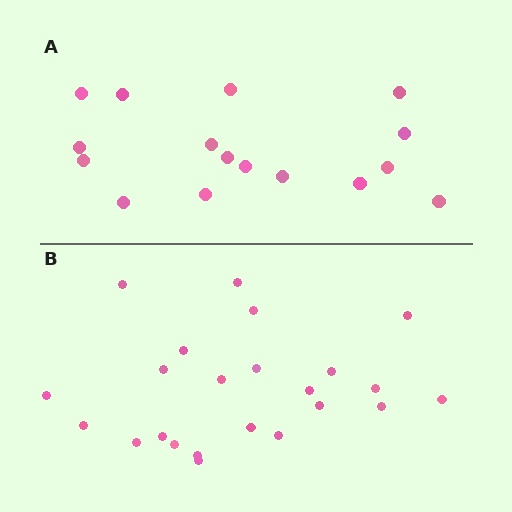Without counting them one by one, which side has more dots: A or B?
Region B (the bottom region) has more dots.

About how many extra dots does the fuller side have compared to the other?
Region B has roughly 8 or so more dots than region A.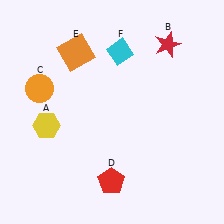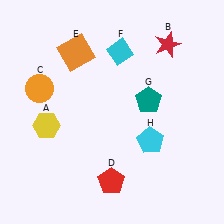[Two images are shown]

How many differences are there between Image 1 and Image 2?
There are 2 differences between the two images.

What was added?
A teal pentagon (G), a cyan pentagon (H) were added in Image 2.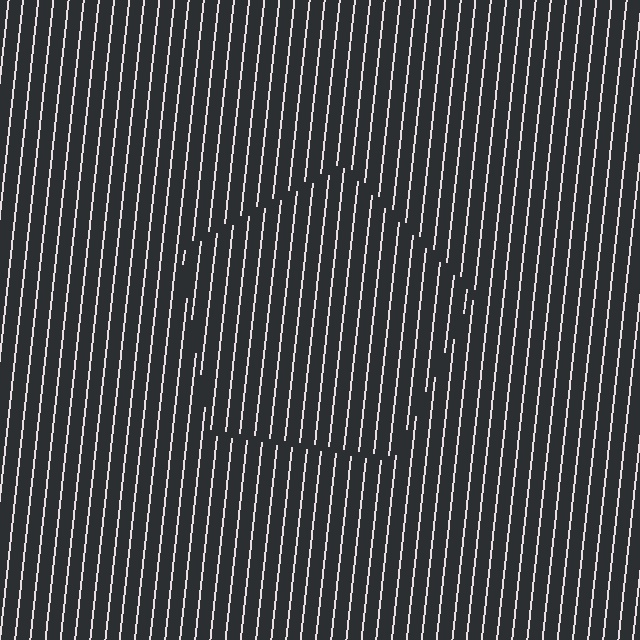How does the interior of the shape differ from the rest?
The interior of the shape contains the same grating, shifted by half a period — the contour is defined by the phase discontinuity where line-ends from the inner and outer gratings abut.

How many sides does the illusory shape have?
5 sides — the line-ends trace a pentagon.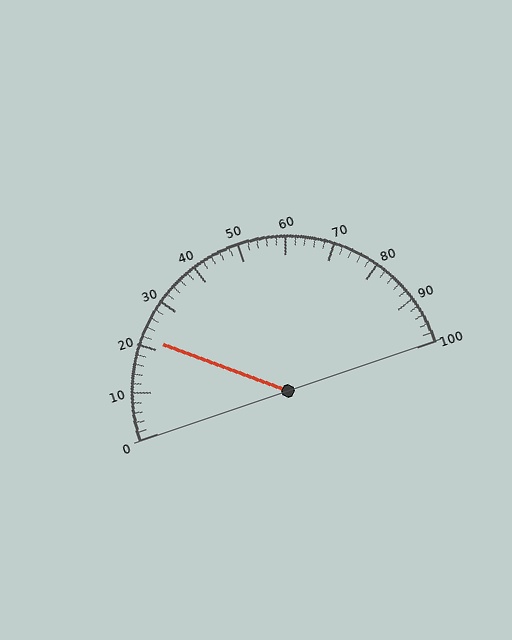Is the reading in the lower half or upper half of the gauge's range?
The reading is in the lower half of the range (0 to 100).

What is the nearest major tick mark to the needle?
The nearest major tick mark is 20.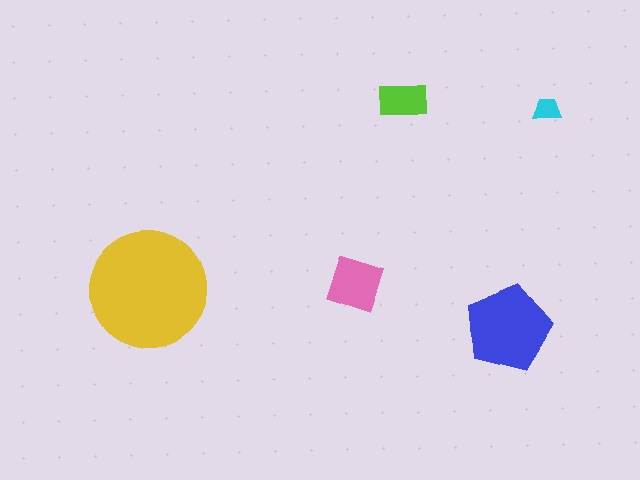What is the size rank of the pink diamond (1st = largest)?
3rd.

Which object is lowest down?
The blue pentagon is bottommost.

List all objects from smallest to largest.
The cyan trapezoid, the lime rectangle, the pink diamond, the blue pentagon, the yellow circle.